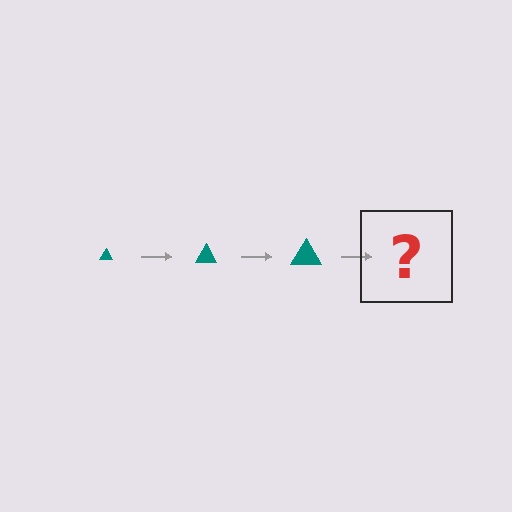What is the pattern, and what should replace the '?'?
The pattern is that the triangle gets progressively larger each step. The '?' should be a teal triangle, larger than the previous one.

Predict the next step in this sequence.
The next step is a teal triangle, larger than the previous one.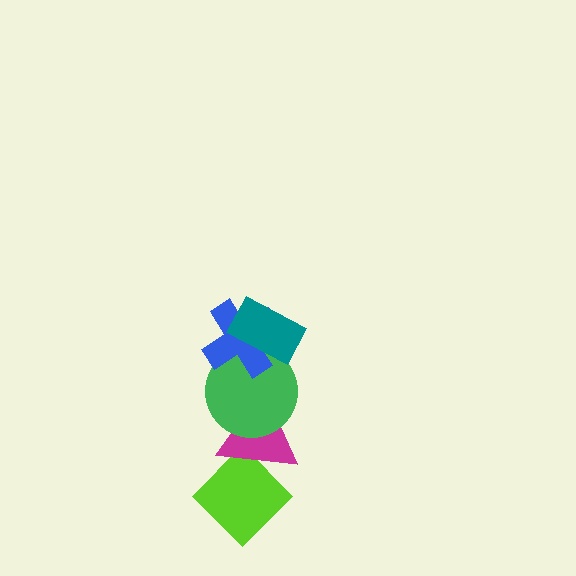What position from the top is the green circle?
The green circle is 3rd from the top.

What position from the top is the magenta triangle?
The magenta triangle is 4th from the top.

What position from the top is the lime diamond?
The lime diamond is 5th from the top.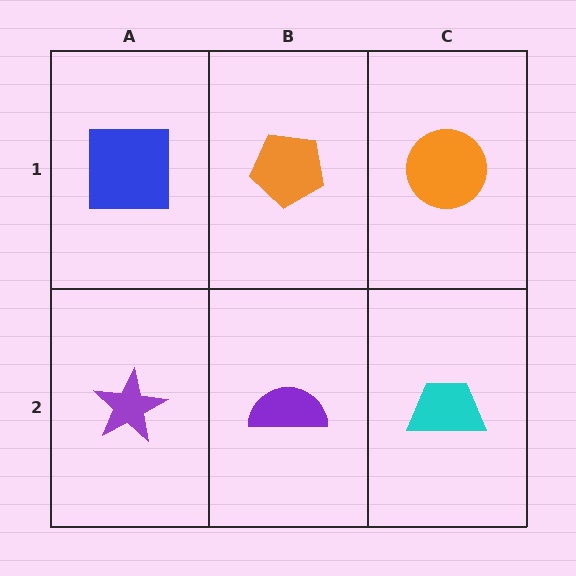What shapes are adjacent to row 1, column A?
A purple star (row 2, column A), an orange pentagon (row 1, column B).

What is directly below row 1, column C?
A cyan trapezoid.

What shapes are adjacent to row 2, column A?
A blue square (row 1, column A), a purple semicircle (row 2, column B).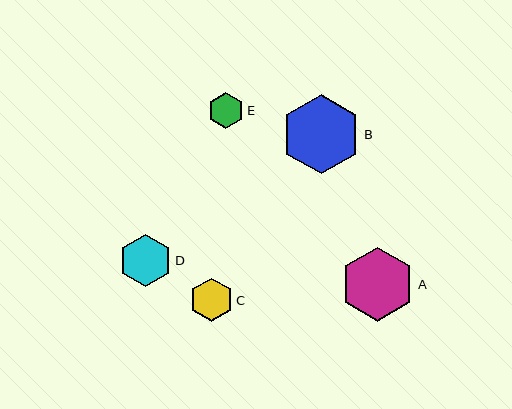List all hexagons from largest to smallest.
From largest to smallest: B, A, D, C, E.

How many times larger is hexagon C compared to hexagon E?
Hexagon C is approximately 1.2 times the size of hexagon E.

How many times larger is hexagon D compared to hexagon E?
Hexagon D is approximately 1.5 times the size of hexagon E.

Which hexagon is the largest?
Hexagon B is the largest with a size of approximately 79 pixels.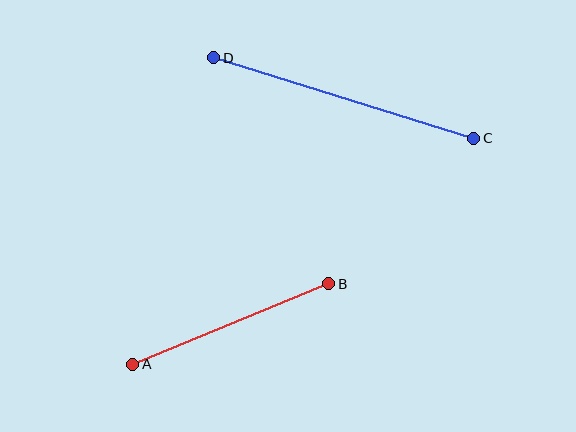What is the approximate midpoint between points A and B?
The midpoint is at approximately (231, 324) pixels.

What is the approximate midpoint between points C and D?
The midpoint is at approximately (344, 98) pixels.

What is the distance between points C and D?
The distance is approximately 272 pixels.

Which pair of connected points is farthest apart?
Points C and D are farthest apart.